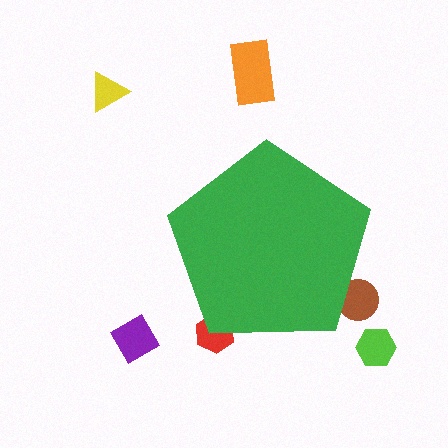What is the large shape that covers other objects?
A green pentagon.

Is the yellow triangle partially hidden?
No, the yellow triangle is fully visible.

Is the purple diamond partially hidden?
No, the purple diamond is fully visible.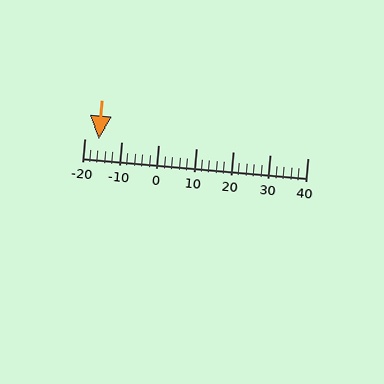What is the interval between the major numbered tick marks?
The major tick marks are spaced 10 units apart.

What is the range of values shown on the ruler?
The ruler shows values from -20 to 40.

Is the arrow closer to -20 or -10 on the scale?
The arrow is closer to -20.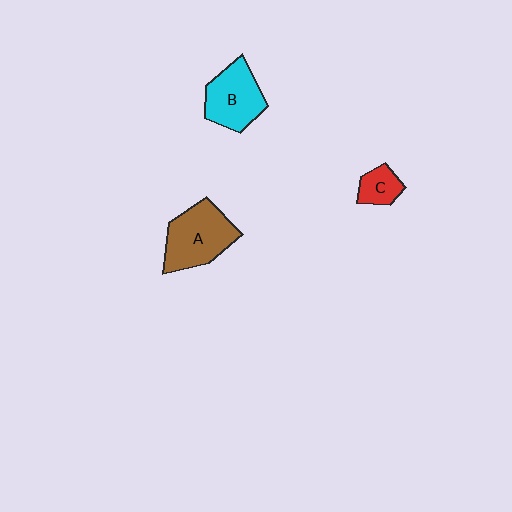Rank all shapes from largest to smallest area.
From largest to smallest: A (brown), B (cyan), C (red).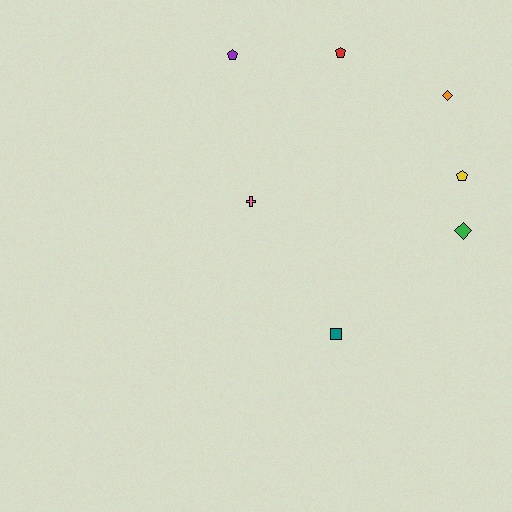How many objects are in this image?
There are 7 objects.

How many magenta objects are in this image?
There are no magenta objects.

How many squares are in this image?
There is 1 square.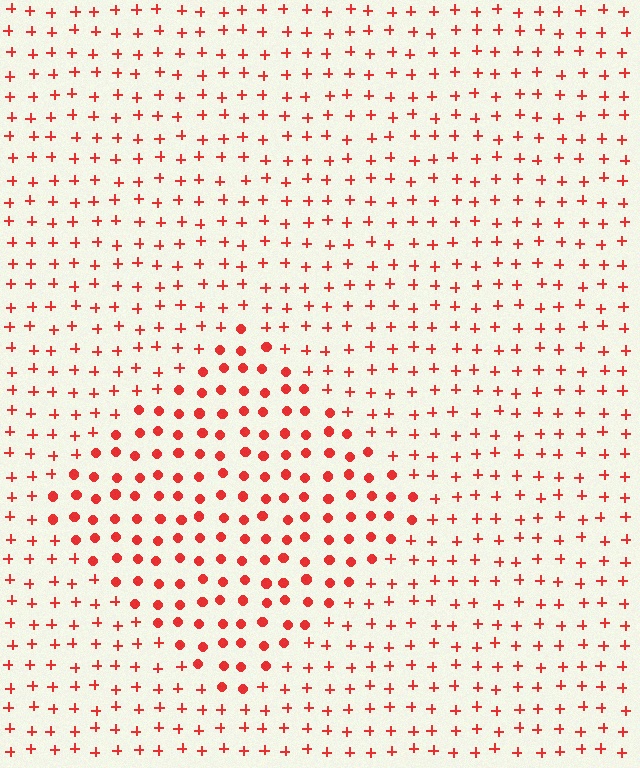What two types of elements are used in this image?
The image uses circles inside the diamond region and plus signs outside it.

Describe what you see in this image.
The image is filled with small red elements arranged in a uniform grid. A diamond-shaped region contains circles, while the surrounding area contains plus signs. The boundary is defined purely by the change in element shape.